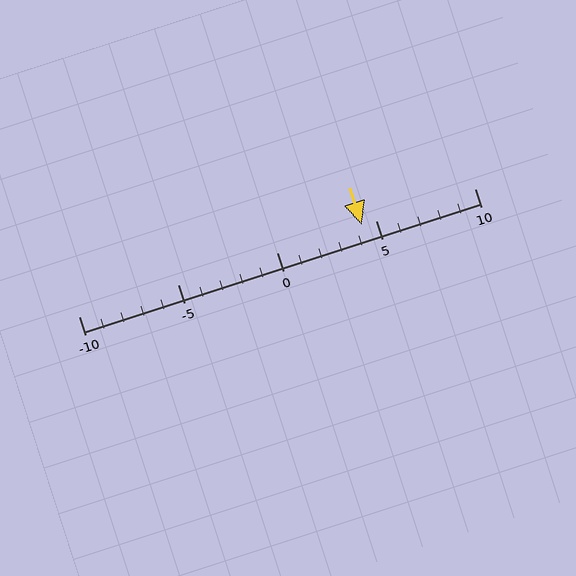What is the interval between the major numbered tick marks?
The major tick marks are spaced 5 units apart.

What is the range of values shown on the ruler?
The ruler shows values from -10 to 10.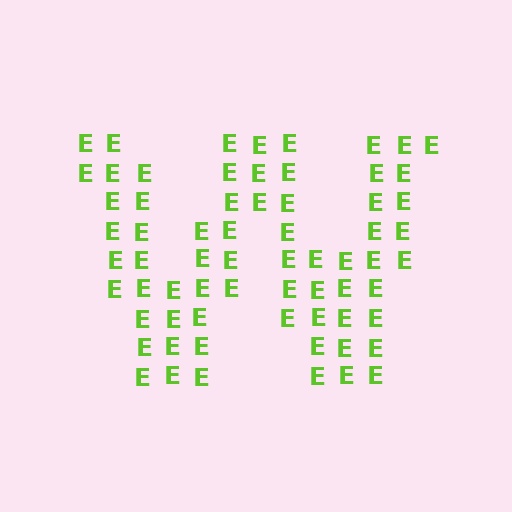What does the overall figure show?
The overall figure shows the letter W.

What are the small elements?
The small elements are letter E's.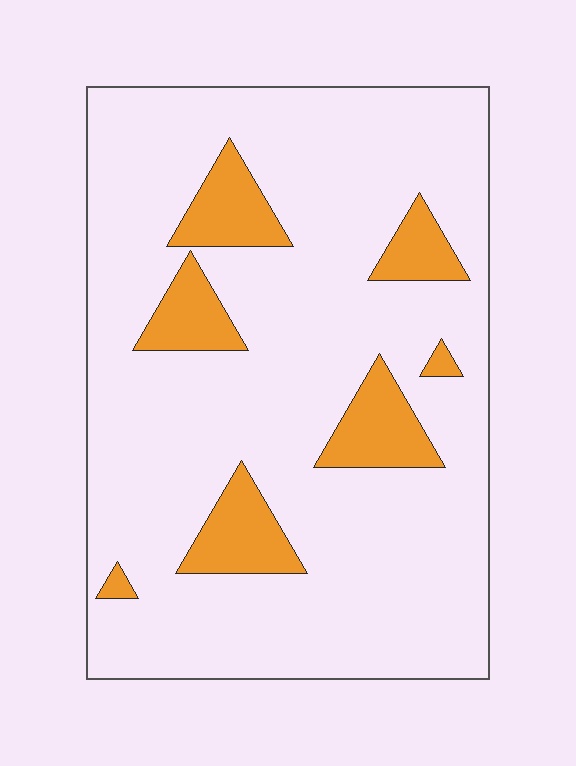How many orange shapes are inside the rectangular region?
7.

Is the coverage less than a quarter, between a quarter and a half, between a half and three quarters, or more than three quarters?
Less than a quarter.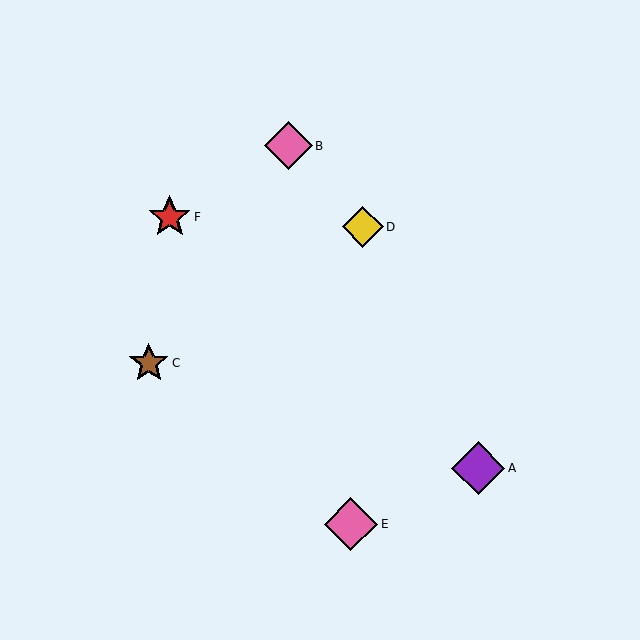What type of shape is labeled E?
Shape E is a pink diamond.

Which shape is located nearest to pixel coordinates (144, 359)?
The brown star (labeled C) at (149, 363) is nearest to that location.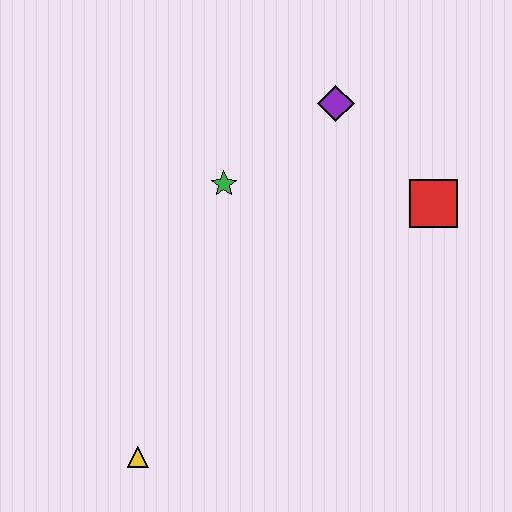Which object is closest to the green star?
The purple diamond is closest to the green star.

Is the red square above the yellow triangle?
Yes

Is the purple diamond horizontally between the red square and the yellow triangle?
Yes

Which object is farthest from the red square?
The yellow triangle is farthest from the red square.